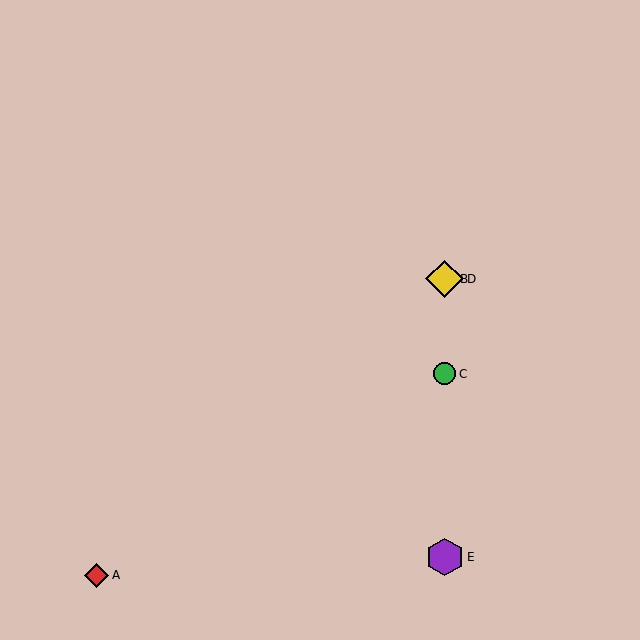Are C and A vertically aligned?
No, C is at x≈445 and A is at x≈97.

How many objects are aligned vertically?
4 objects (B, C, D, E) are aligned vertically.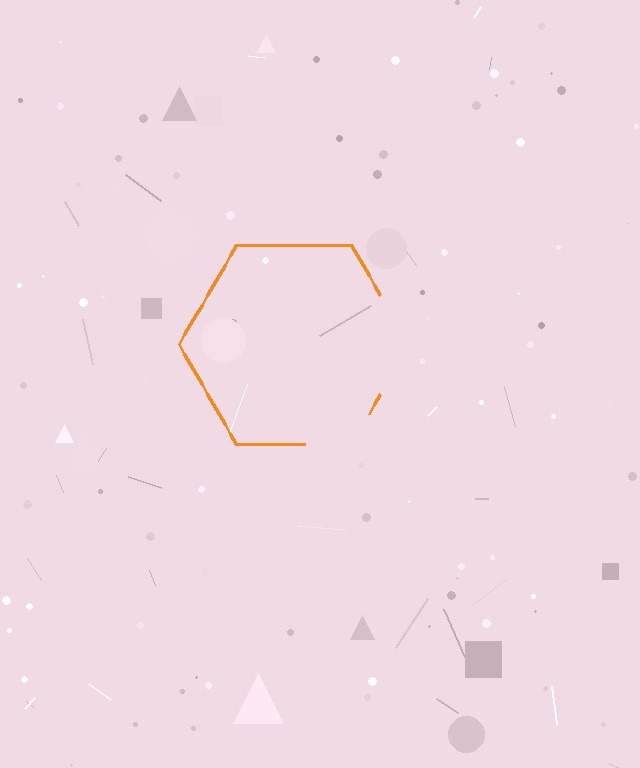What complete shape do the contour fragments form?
The contour fragments form a hexagon.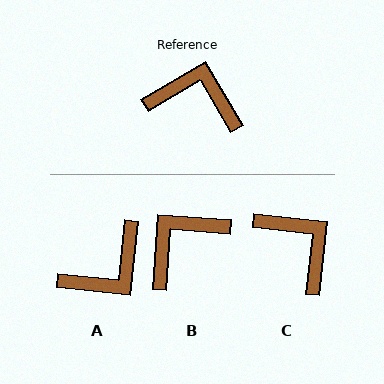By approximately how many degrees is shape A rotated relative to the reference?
Approximately 126 degrees clockwise.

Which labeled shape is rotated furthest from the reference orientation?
A, about 126 degrees away.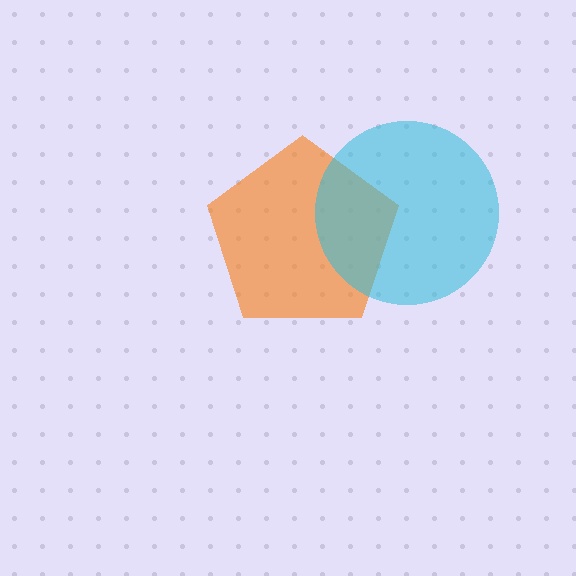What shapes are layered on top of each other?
The layered shapes are: an orange pentagon, a cyan circle.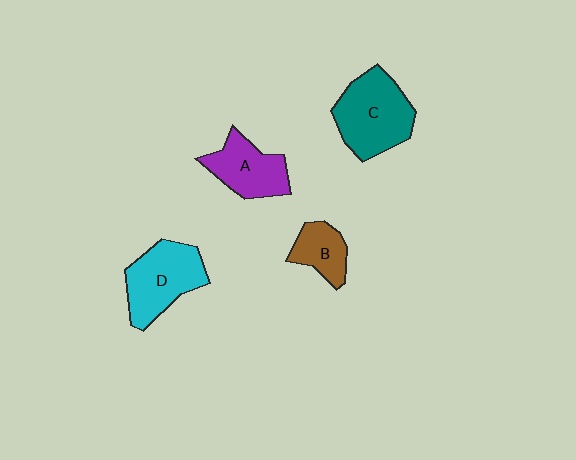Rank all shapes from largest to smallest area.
From largest to smallest: C (teal), D (cyan), A (purple), B (brown).